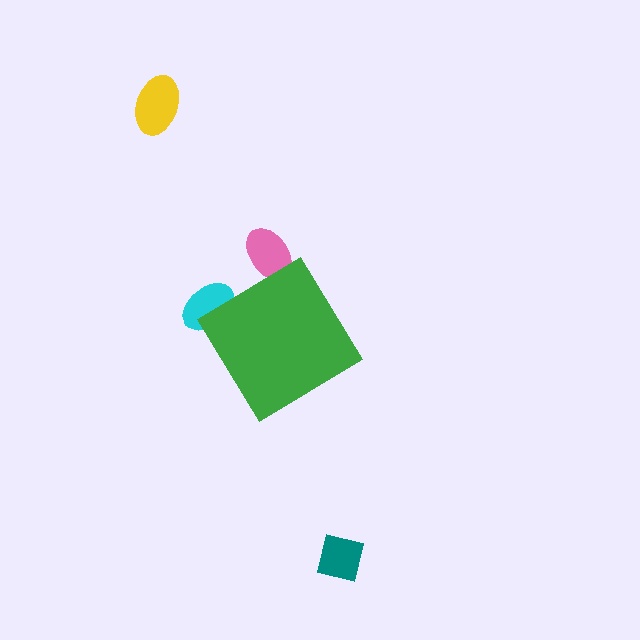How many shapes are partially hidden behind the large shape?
2 shapes are partially hidden.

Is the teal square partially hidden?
No, the teal square is fully visible.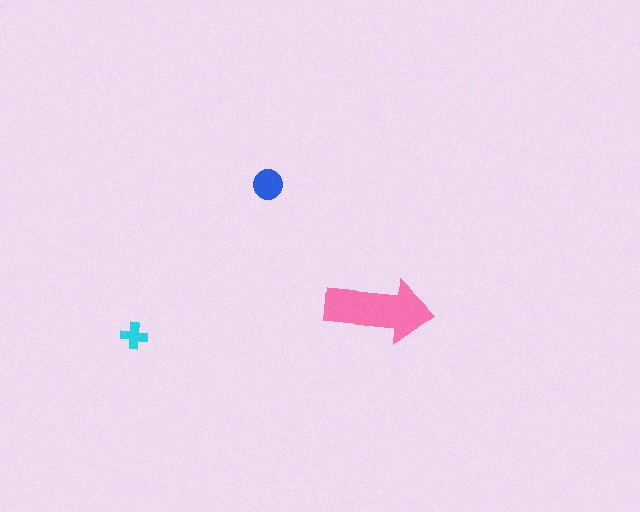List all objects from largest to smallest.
The pink arrow, the blue circle, the cyan cross.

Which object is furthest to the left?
The cyan cross is leftmost.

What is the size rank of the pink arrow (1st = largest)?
1st.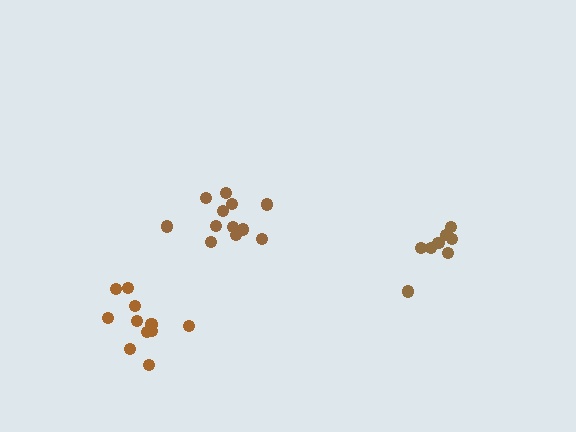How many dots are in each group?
Group 1: 12 dots, Group 2: 8 dots, Group 3: 12 dots (32 total).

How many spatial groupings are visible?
There are 3 spatial groupings.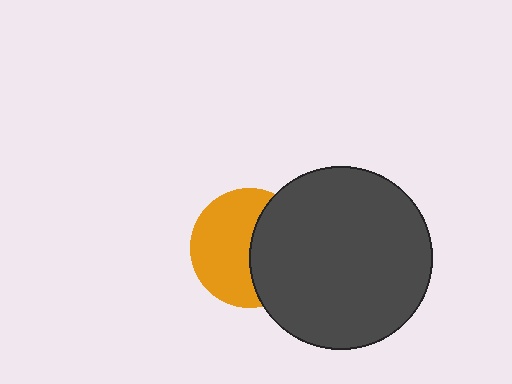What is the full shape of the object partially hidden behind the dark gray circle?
The partially hidden object is an orange circle.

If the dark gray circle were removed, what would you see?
You would see the complete orange circle.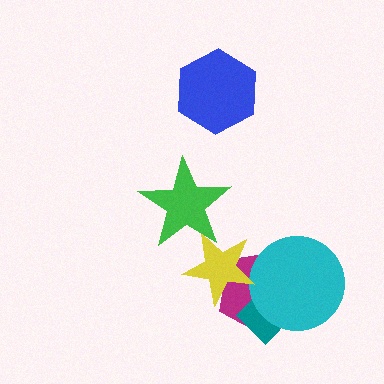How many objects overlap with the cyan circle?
2 objects overlap with the cyan circle.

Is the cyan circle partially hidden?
No, no other shape covers it.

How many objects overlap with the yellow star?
2 objects overlap with the yellow star.